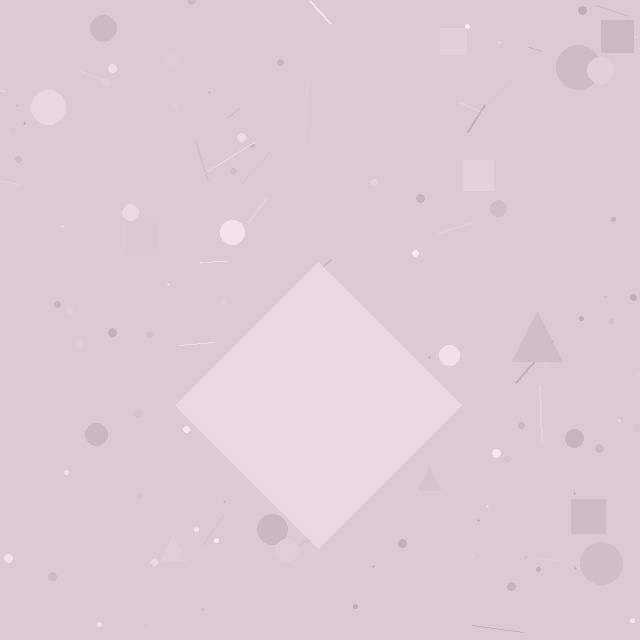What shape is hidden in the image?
A diamond is hidden in the image.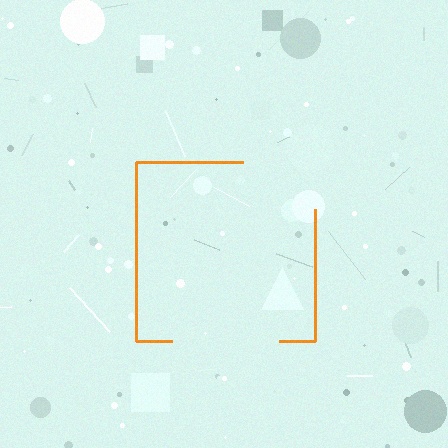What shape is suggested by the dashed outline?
The dashed outline suggests a square.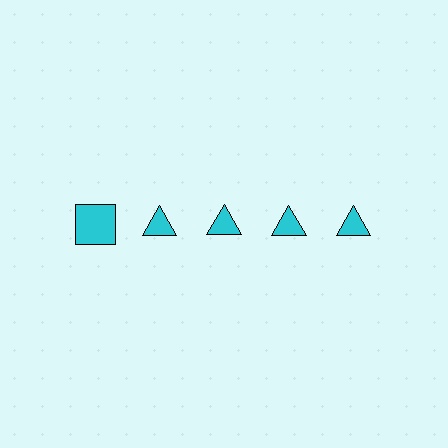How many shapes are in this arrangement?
There are 5 shapes arranged in a grid pattern.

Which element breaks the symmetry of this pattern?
The cyan square in the top row, leftmost column breaks the symmetry. All other shapes are cyan triangles.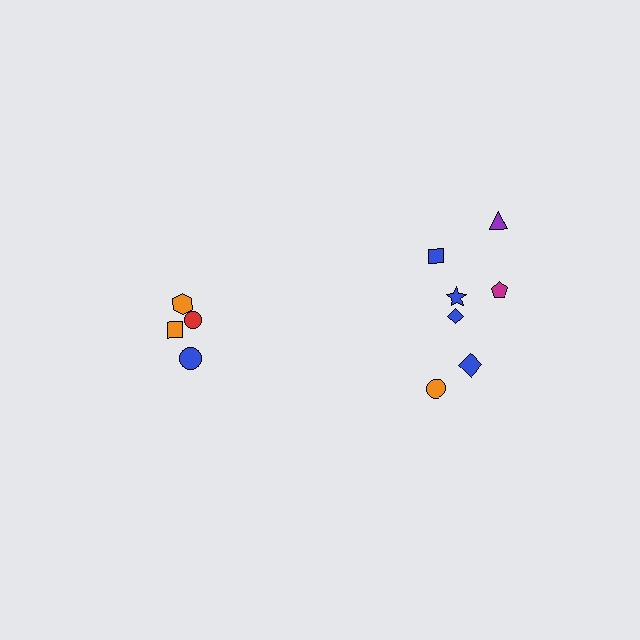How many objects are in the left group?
There are 4 objects.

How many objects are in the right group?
There are 7 objects.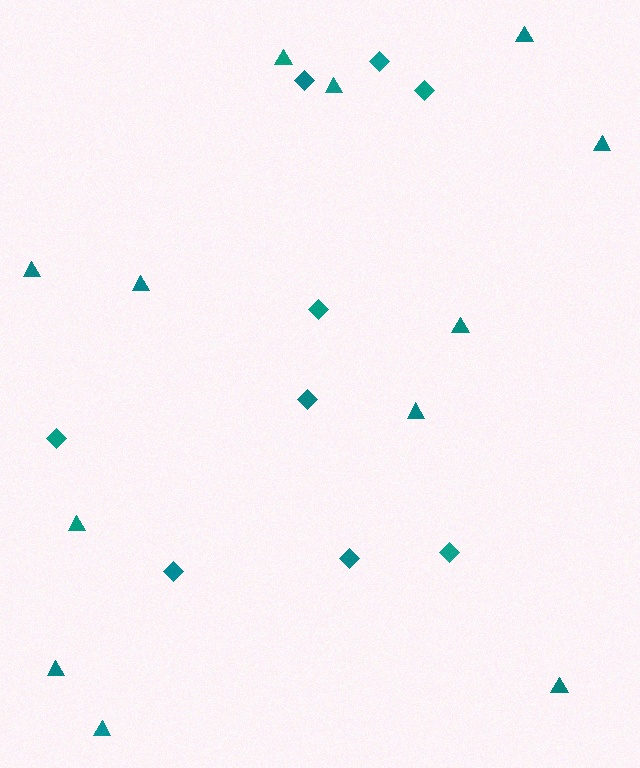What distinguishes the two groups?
There are 2 groups: one group of diamonds (9) and one group of triangles (12).